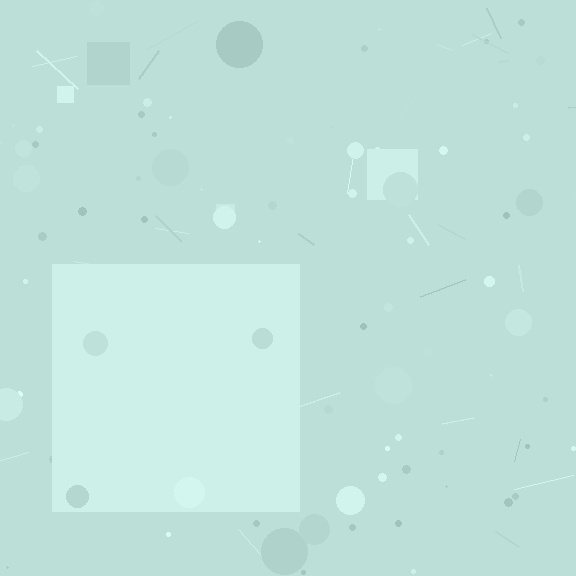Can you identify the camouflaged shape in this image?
The camouflaged shape is a square.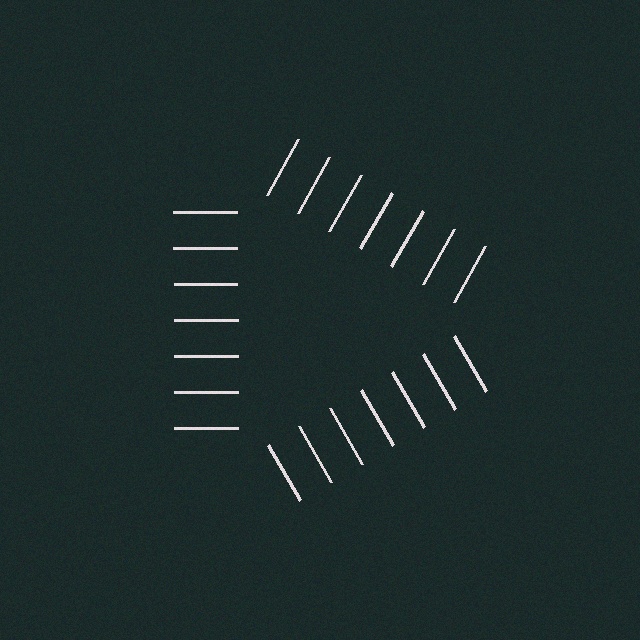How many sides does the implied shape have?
3 sides — the line-ends trace a triangle.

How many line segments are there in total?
21 — 7 along each of the 3 edges.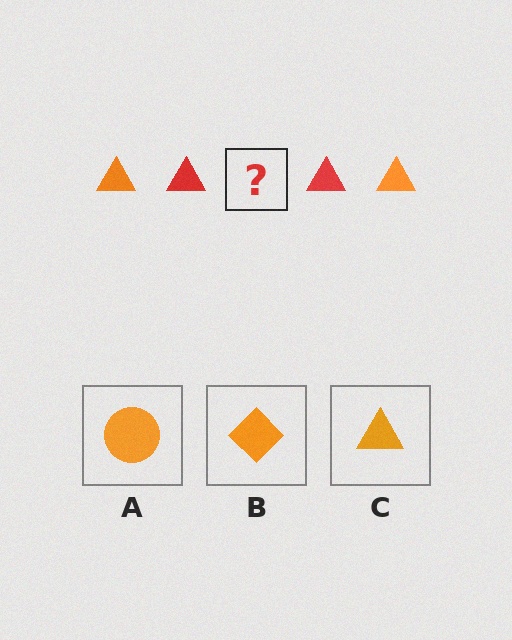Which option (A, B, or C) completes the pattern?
C.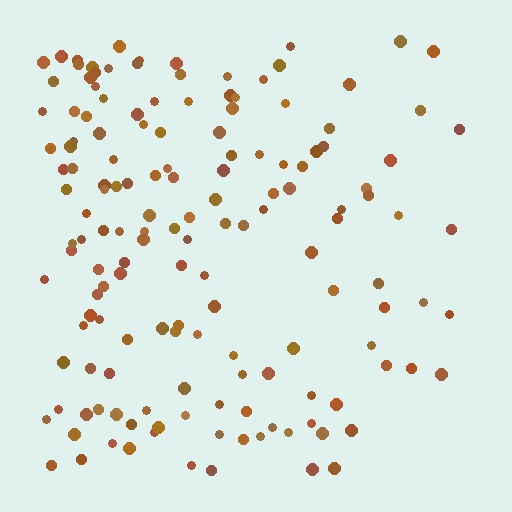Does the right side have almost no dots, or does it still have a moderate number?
Still a moderate number, just noticeably fewer than the left.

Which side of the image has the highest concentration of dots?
The left.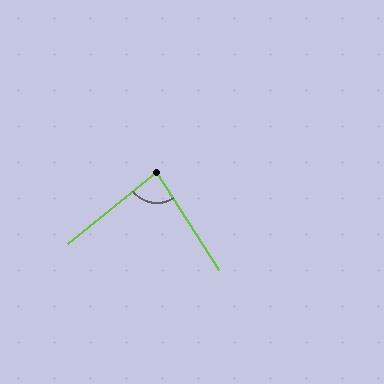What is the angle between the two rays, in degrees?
Approximately 84 degrees.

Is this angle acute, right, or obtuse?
It is acute.